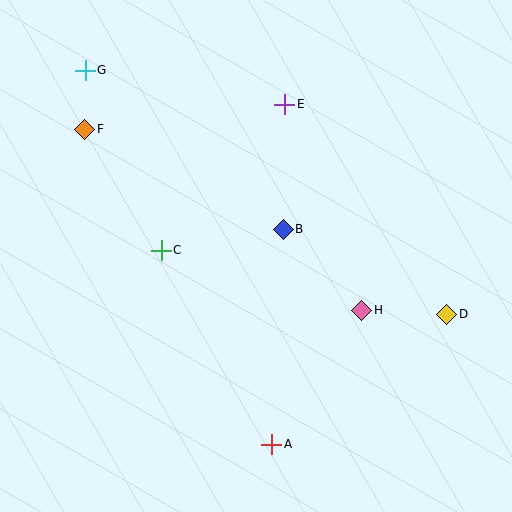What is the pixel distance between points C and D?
The distance between C and D is 292 pixels.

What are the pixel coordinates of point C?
Point C is at (161, 250).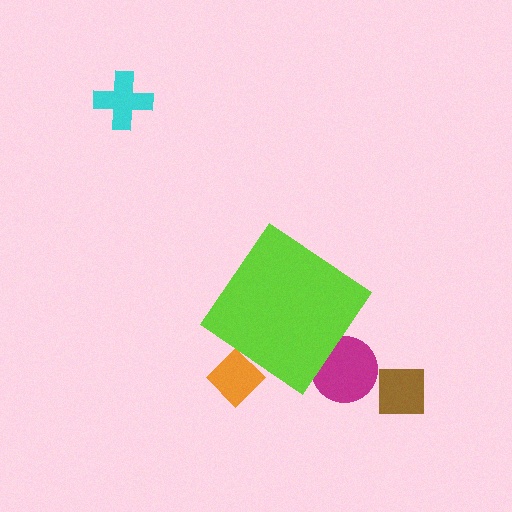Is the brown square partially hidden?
No, the brown square is fully visible.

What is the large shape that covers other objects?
A lime diamond.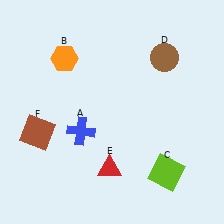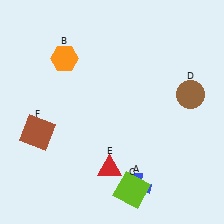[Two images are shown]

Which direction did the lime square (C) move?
The lime square (C) moved left.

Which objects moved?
The objects that moved are: the blue cross (A), the lime square (C), the brown circle (D).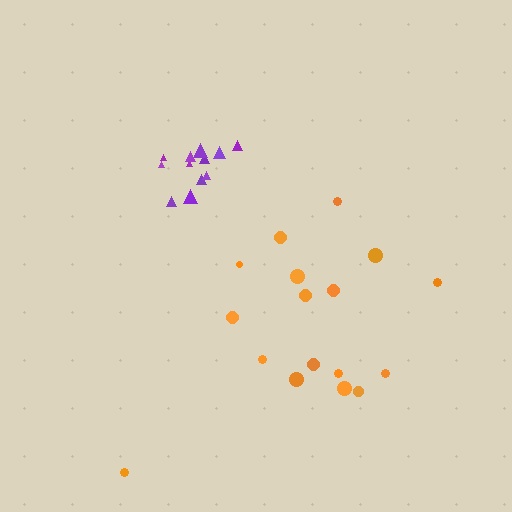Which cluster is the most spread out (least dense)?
Orange.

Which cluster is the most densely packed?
Purple.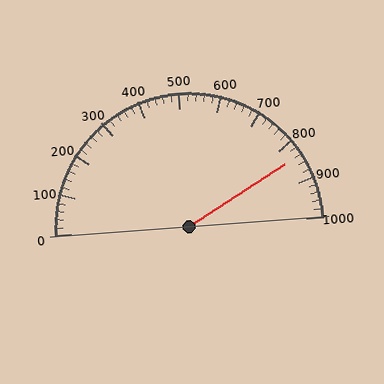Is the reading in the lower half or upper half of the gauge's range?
The reading is in the upper half of the range (0 to 1000).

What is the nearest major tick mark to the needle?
The nearest major tick mark is 800.